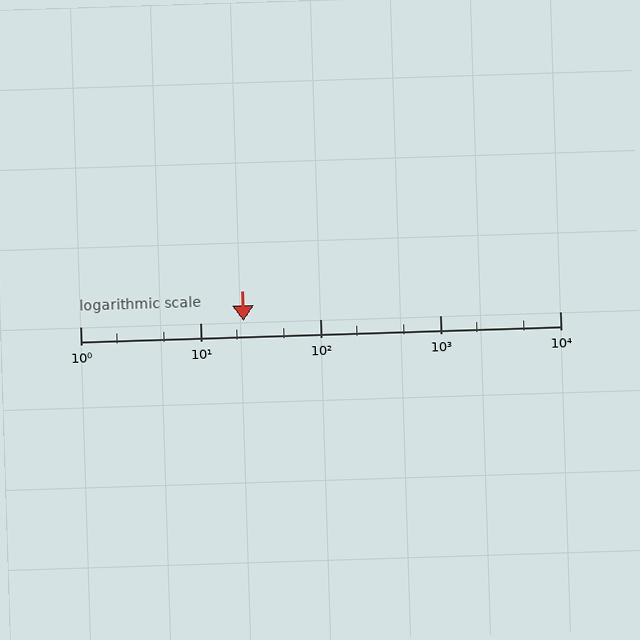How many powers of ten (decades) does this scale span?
The scale spans 4 decades, from 1 to 10000.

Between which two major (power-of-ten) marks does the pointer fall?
The pointer is between 10 and 100.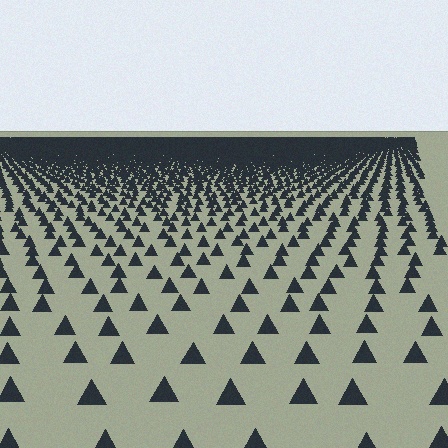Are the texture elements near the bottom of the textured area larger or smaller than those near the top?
Larger. Near the bottom, elements are closer to the viewer and appear at a bigger on-screen size.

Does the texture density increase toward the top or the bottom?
Density increases toward the top.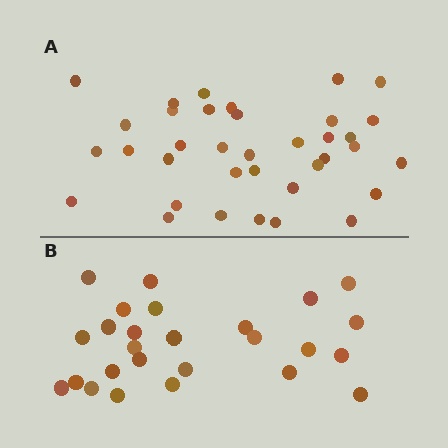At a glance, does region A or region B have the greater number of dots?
Region A (the top region) has more dots.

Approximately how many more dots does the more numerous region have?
Region A has roughly 10 or so more dots than region B.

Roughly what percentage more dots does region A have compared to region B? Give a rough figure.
About 40% more.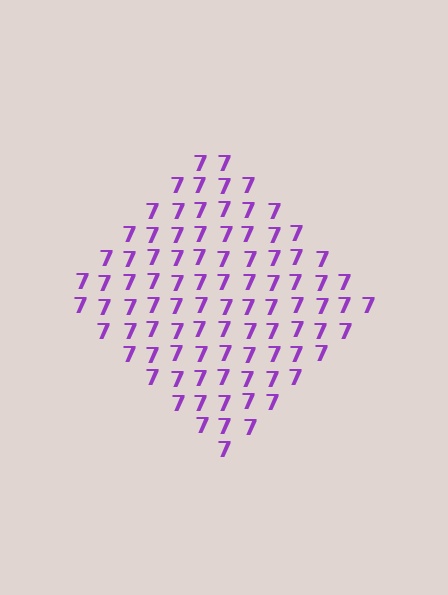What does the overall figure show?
The overall figure shows a diamond.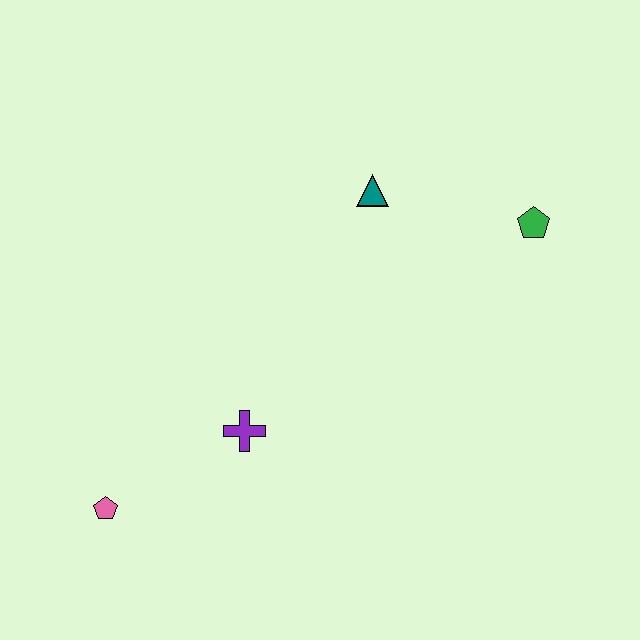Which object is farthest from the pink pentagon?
The green pentagon is farthest from the pink pentagon.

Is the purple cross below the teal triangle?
Yes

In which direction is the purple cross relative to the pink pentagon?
The purple cross is to the right of the pink pentagon.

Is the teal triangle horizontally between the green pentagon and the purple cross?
Yes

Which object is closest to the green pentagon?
The teal triangle is closest to the green pentagon.